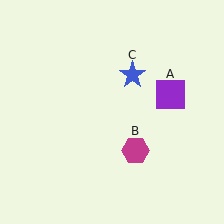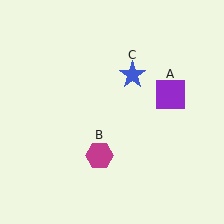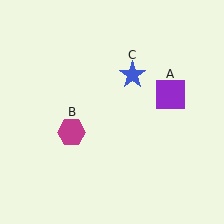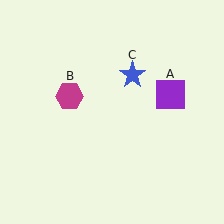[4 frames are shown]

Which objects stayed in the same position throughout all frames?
Purple square (object A) and blue star (object C) remained stationary.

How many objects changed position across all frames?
1 object changed position: magenta hexagon (object B).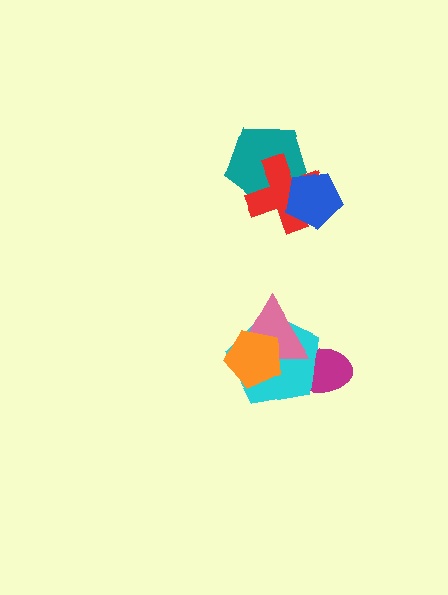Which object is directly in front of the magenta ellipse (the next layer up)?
The cyan pentagon is directly in front of the magenta ellipse.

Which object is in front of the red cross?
The blue pentagon is in front of the red cross.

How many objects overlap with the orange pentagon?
2 objects overlap with the orange pentagon.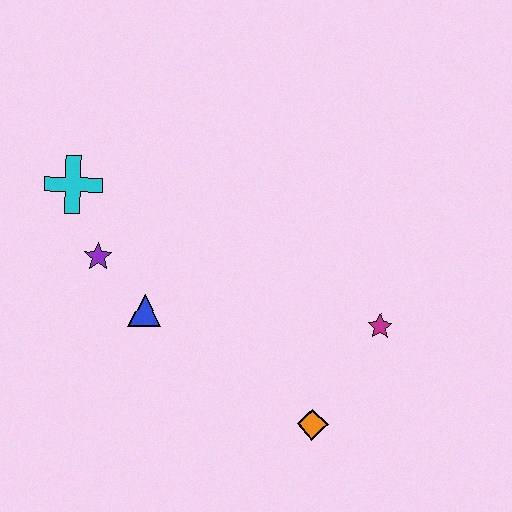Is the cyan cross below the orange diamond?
No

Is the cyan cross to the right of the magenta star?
No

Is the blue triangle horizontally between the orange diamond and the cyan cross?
Yes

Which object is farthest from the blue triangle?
The magenta star is farthest from the blue triangle.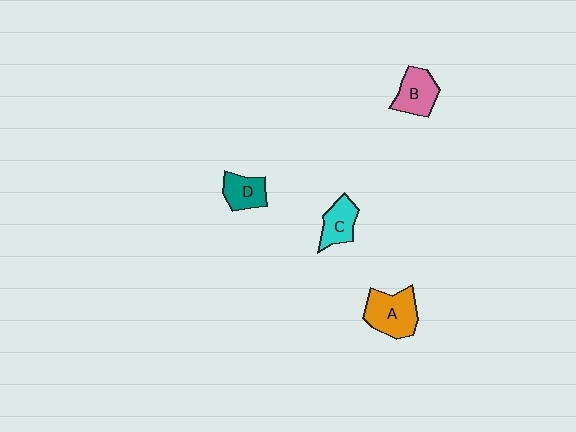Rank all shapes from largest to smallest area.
From largest to smallest: A (orange), B (pink), C (cyan), D (teal).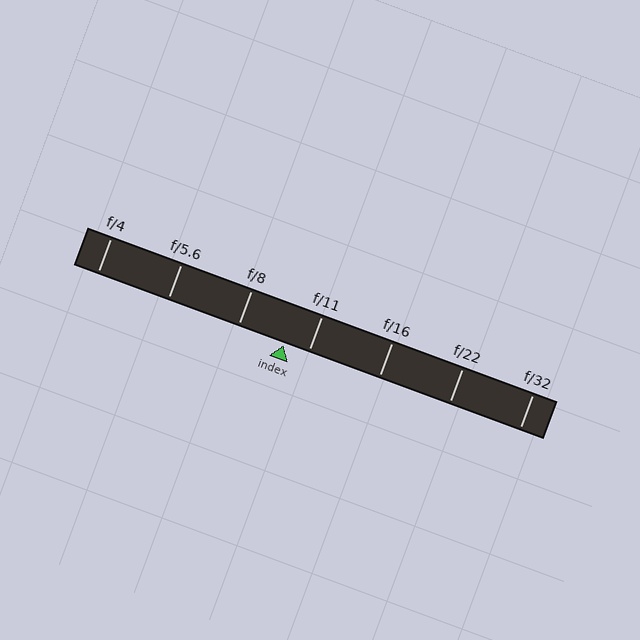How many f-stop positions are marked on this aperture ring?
There are 7 f-stop positions marked.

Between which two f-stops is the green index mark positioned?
The index mark is between f/8 and f/11.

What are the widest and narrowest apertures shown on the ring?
The widest aperture shown is f/4 and the narrowest is f/32.